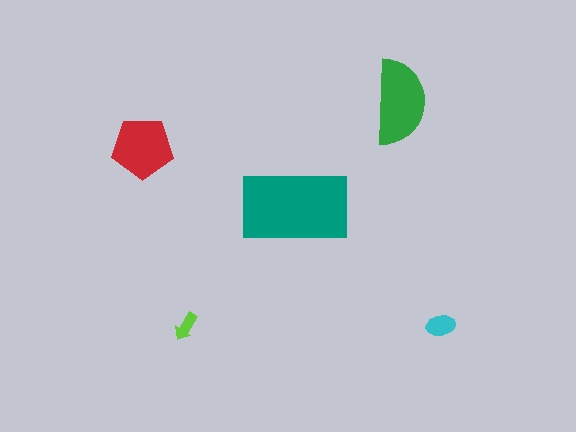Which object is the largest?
The teal rectangle.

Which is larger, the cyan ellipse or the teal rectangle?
The teal rectangle.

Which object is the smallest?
The lime arrow.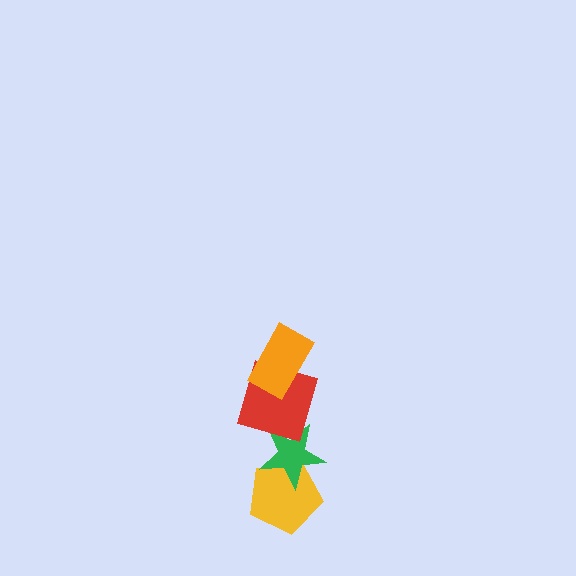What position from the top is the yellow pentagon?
The yellow pentagon is 4th from the top.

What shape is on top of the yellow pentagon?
The green star is on top of the yellow pentagon.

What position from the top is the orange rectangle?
The orange rectangle is 1st from the top.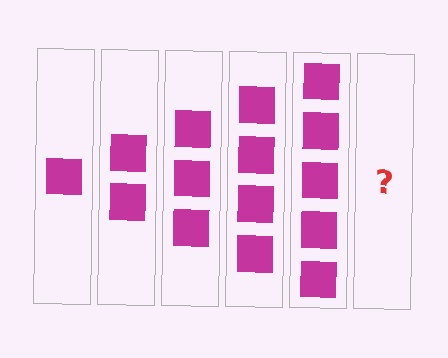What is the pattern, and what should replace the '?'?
The pattern is that each step adds one more square. The '?' should be 6 squares.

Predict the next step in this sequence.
The next step is 6 squares.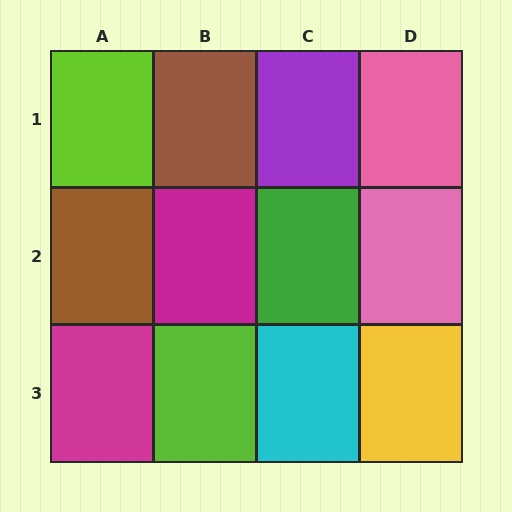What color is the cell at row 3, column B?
Lime.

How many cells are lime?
2 cells are lime.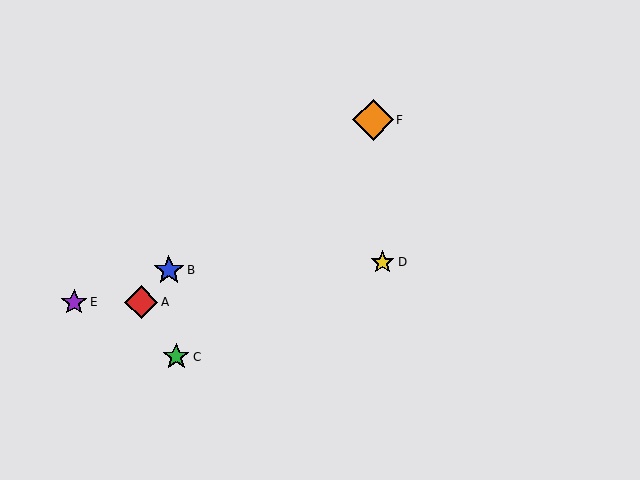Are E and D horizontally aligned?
No, E is at y≈302 and D is at y≈262.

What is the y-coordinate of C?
Object C is at y≈357.